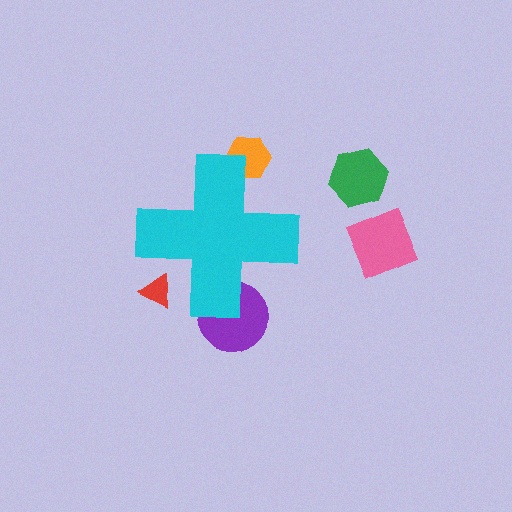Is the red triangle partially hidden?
Yes, the red triangle is partially hidden behind the cyan cross.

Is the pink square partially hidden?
No, the pink square is fully visible.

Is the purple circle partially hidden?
Yes, the purple circle is partially hidden behind the cyan cross.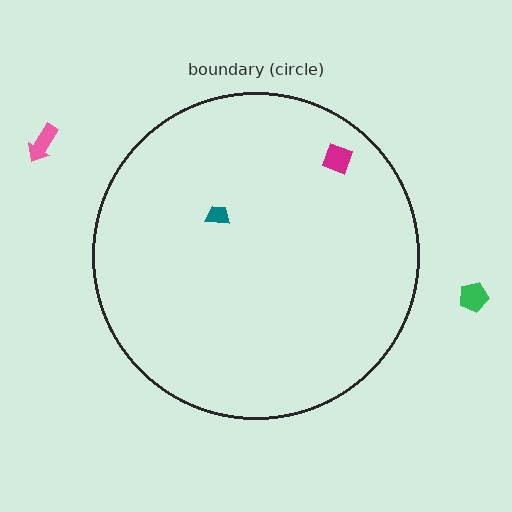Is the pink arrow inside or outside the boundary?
Outside.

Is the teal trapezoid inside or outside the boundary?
Inside.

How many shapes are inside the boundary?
2 inside, 2 outside.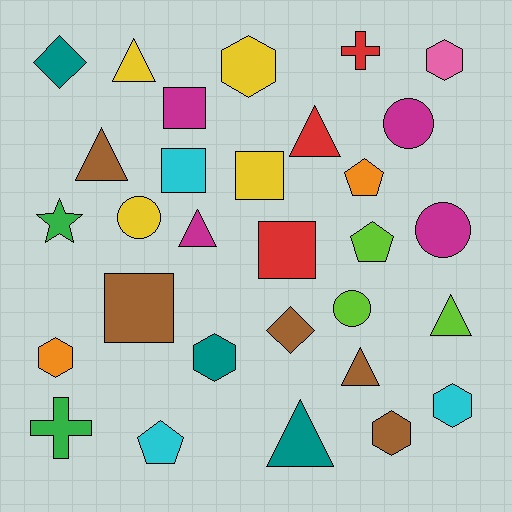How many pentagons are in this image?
There are 3 pentagons.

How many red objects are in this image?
There are 3 red objects.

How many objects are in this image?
There are 30 objects.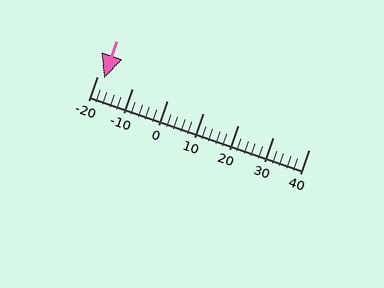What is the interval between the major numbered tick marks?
The major tick marks are spaced 10 units apart.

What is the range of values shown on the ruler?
The ruler shows values from -20 to 40.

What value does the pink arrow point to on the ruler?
The pink arrow points to approximately -18.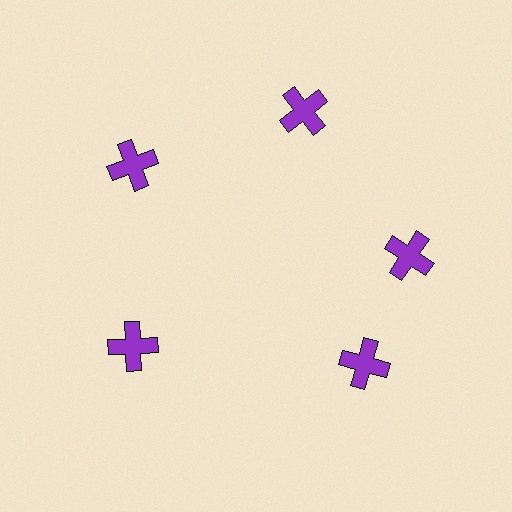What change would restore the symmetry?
The symmetry would be restored by rotating it back into even spacing with its neighbors so that all 5 crosses sit at equal angles and equal distance from the center.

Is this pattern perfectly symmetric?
No. The 5 purple crosses are arranged in a ring, but one element near the 5 o'clock position is rotated out of alignment along the ring, breaking the 5-fold rotational symmetry.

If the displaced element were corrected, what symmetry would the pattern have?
It would have 5-fold rotational symmetry — the pattern would map onto itself every 72 degrees.